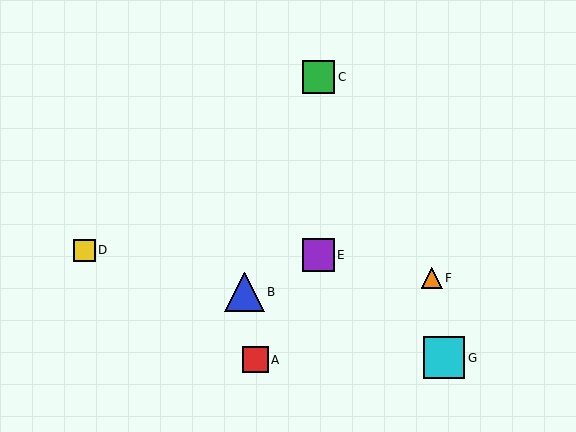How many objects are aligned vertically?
2 objects (C, E) are aligned vertically.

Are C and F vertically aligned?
No, C is at x≈318 and F is at x≈432.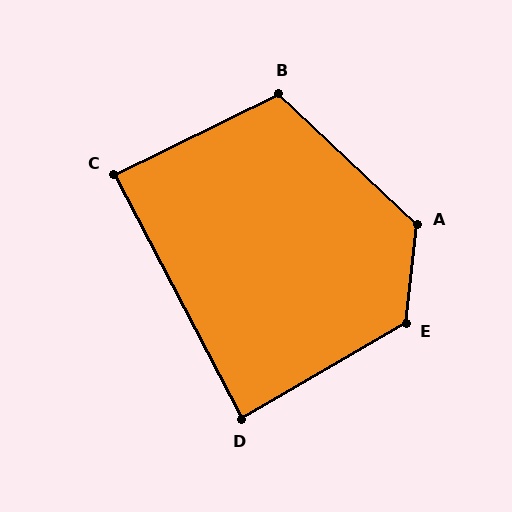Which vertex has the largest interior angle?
A, at approximately 127 degrees.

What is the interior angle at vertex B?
Approximately 110 degrees (obtuse).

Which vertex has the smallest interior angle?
D, at approximately 87 degrees.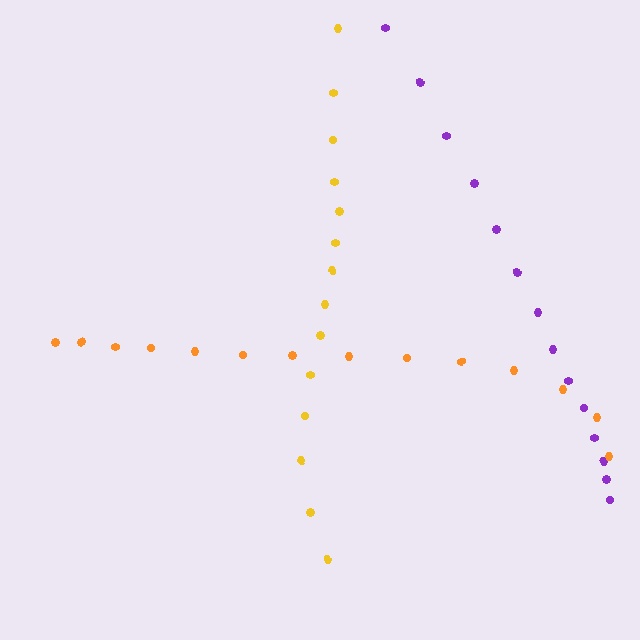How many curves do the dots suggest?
There are 3 distinct paths.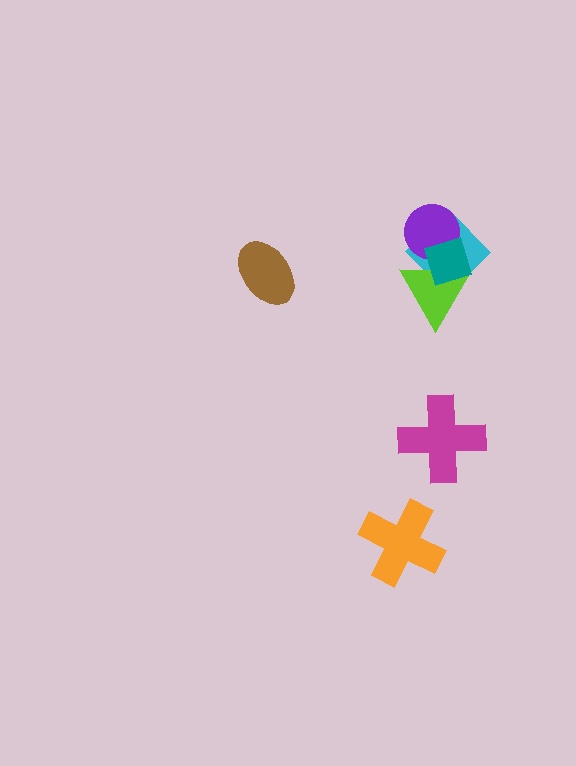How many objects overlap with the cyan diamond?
3 objects overlap with the cyan diamond.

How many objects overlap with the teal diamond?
3 objects overlap with the teal diamond.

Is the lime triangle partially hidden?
Yes, it is partially covered by another shape.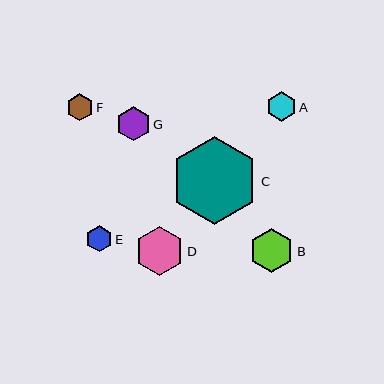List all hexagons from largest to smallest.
From largest to smallest: C, D, B, G, A, F, E.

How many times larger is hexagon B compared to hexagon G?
Hexagon B is approximately 1.3 times the size of hexagon G.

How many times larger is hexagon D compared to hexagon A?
Hexagon D is approximately 1.6 times the size of hexagon A.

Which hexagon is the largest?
Hexagon C is the largest with a size of approximately 88 pixels.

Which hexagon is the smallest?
Hexagon E is the smallest with a size of approximately 26 pixels.